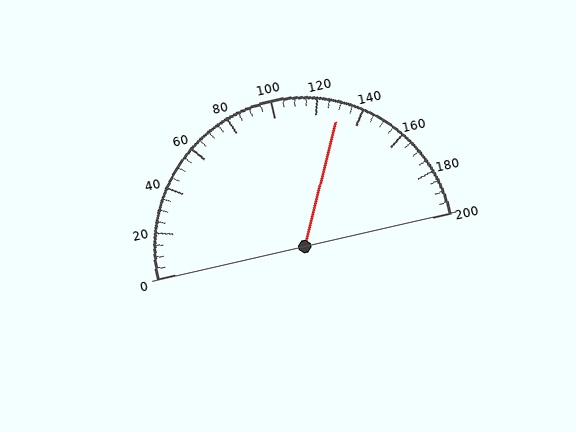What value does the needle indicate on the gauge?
The needle indicates approximately 130.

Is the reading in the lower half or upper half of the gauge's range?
The reading is in the upper half of the range (0 to 200).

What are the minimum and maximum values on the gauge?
The gauge ranges from 0 to 200.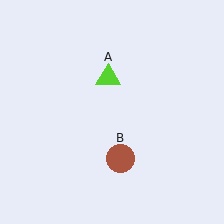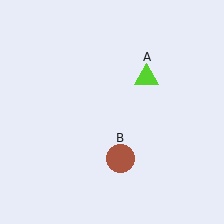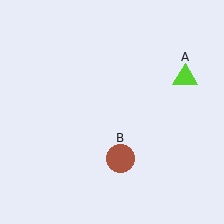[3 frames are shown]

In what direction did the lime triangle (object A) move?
The lime triangle (object A) moved right.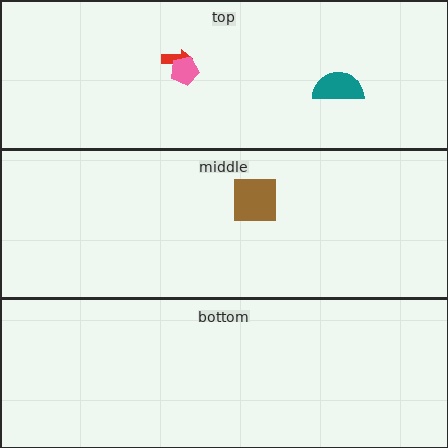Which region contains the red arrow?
The top region.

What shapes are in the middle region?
The brown square.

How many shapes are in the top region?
3.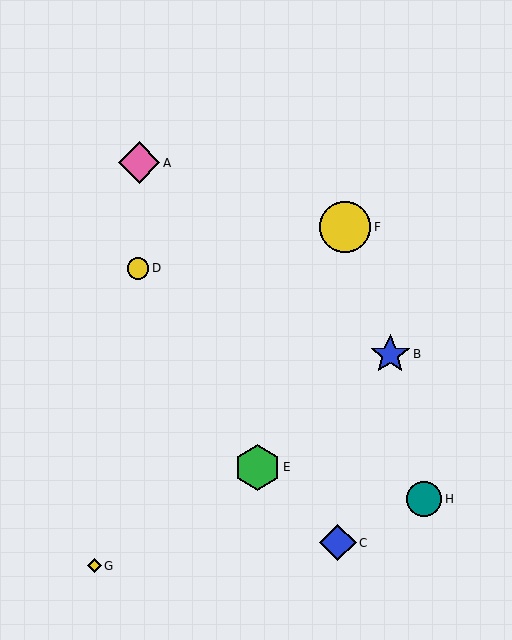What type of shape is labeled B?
Shape B is a blue star.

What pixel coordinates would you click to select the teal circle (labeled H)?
Click at (424, 499) to select the teal circle H.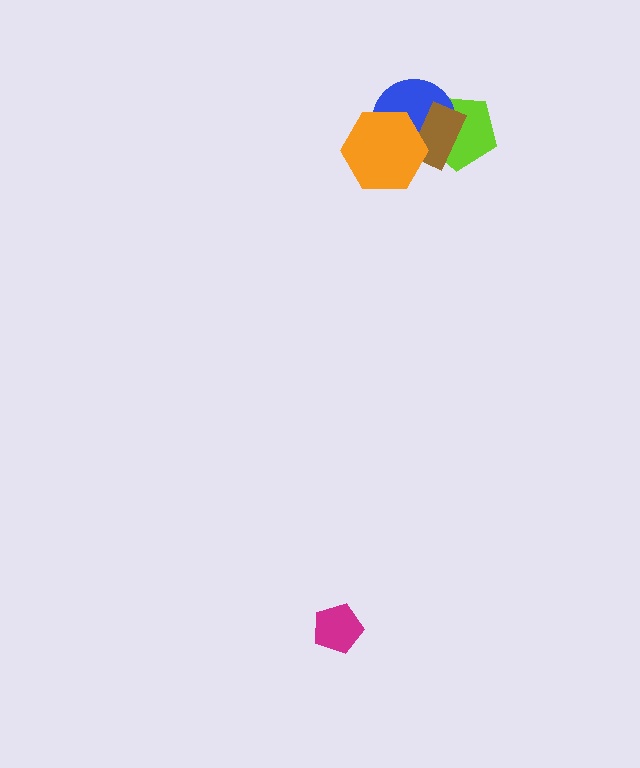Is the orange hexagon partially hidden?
No, no other shape covers it.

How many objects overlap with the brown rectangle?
3 objects overlap with the brown rectangle.